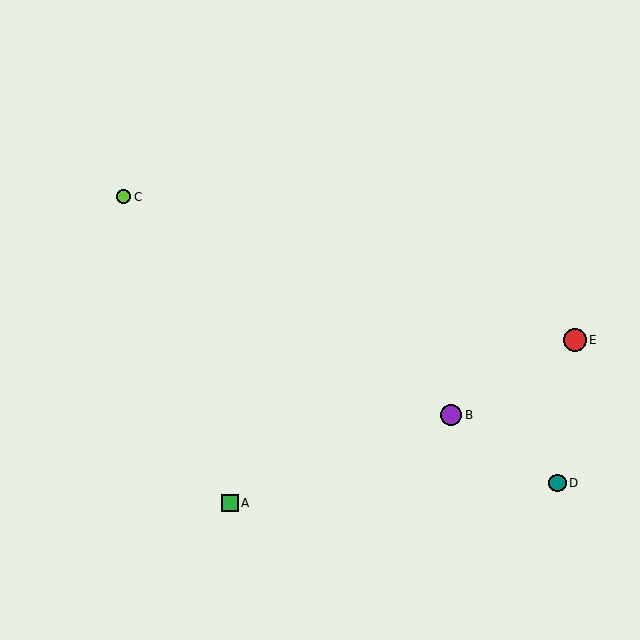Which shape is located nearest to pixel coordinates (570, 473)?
The teal circle (labeled D) at (558, 483) is nearest to that location.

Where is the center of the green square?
The center of the green square is at (230, 503).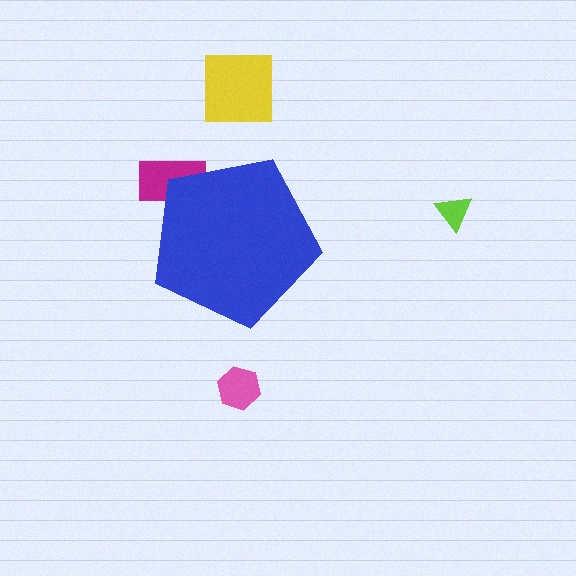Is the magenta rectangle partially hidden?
Yes, the magenta rectangle is partially hidden behind the blue pentagon.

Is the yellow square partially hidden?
No, the yellow square is fully visible.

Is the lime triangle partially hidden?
No, the lime triangle is fully visible.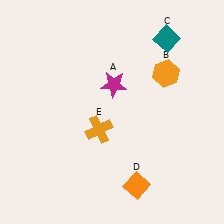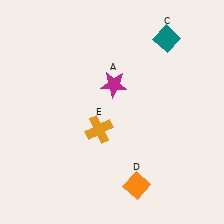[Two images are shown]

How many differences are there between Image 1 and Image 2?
There is 1 difference between the two images.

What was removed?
The orange hexagon (B) was removed in Image 2.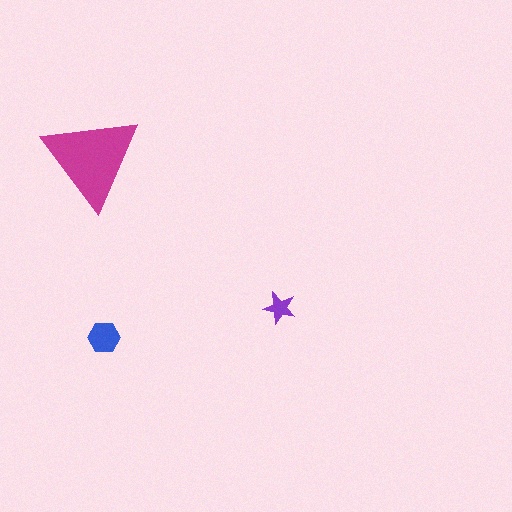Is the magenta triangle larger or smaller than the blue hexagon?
Larger.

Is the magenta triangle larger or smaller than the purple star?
Larger.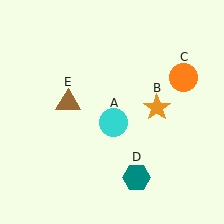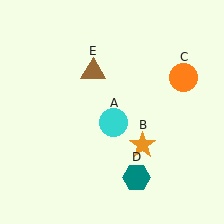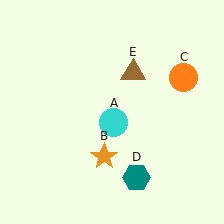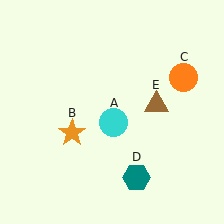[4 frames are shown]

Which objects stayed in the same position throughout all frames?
Cyan circle (object A) and orange circle (object C) and teal hexagon (object D) remained stationary.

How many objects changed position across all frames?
2 objects changed position: orange star (object B), brown triangle (object E).